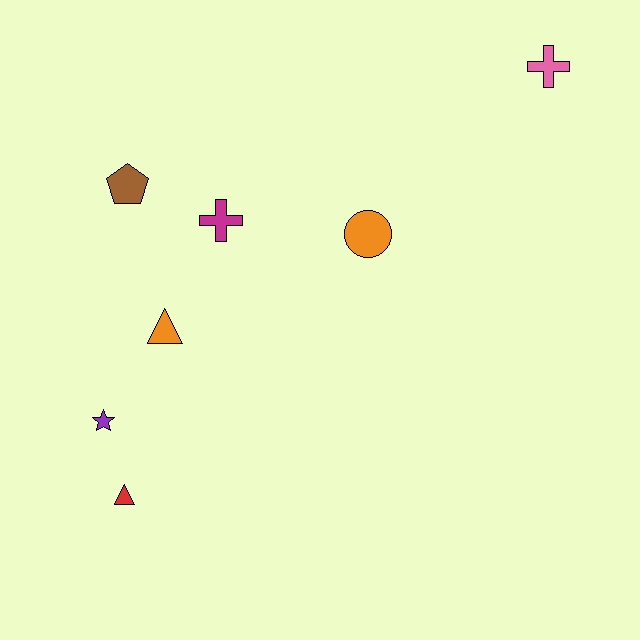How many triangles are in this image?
There are 2 triangles.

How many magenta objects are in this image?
There is 1 magenta object.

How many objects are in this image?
There are 7 objects.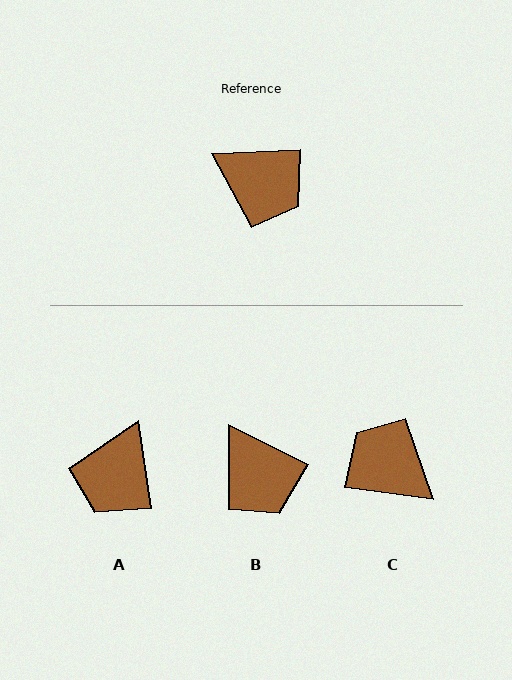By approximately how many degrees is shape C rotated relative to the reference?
Approximately 170 degrees counter-clockwise.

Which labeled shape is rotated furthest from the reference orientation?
C, about 170 degrees away.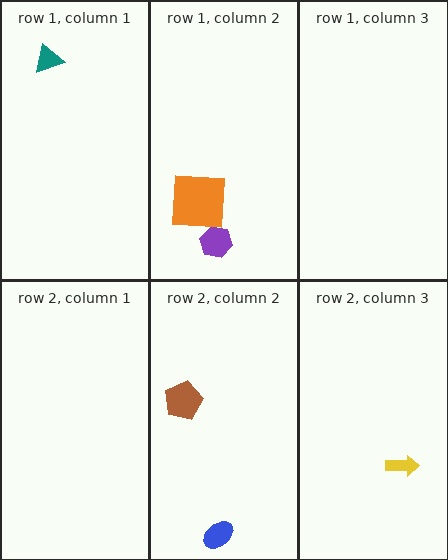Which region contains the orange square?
The row 1, column 2 region.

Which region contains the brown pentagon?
The row 2, column 2 region.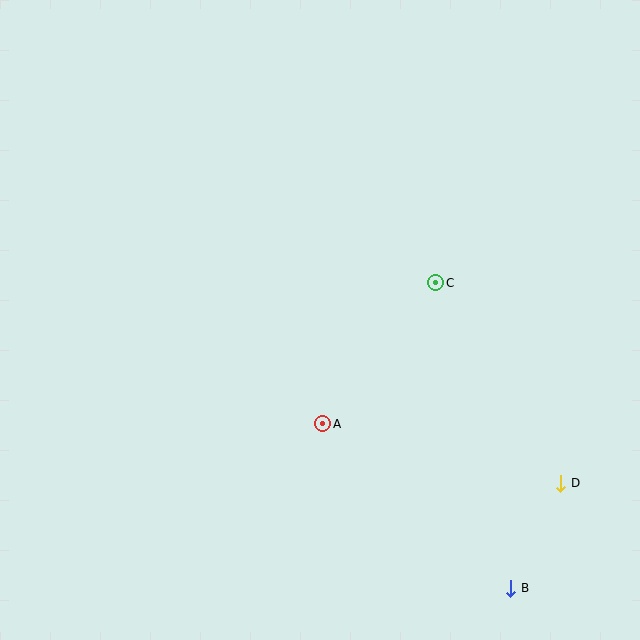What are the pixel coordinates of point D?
Point D is at (561, 483).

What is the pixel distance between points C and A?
The distance between C and A is 180 pixels.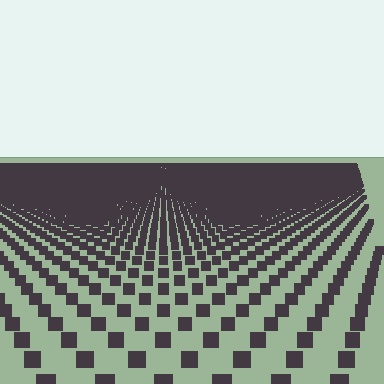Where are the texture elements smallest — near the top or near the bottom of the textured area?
Near the top.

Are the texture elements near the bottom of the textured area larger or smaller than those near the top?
Larger. Near the bottom, elements are closer to the viewer and appear at a bigger on-screen size.